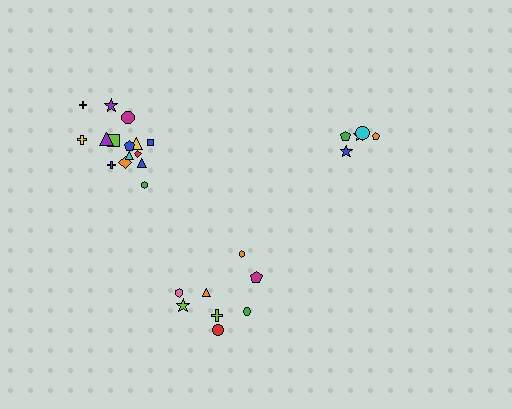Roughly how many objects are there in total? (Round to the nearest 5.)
Roughly 30 objects in total.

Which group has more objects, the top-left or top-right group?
The top-left group.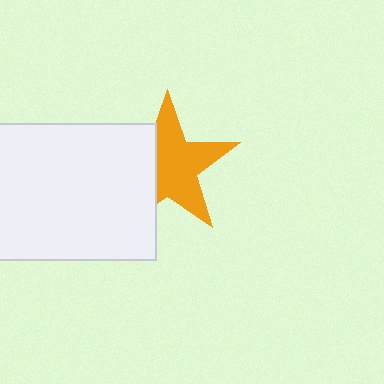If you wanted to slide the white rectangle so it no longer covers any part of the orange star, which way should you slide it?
Slide it left — that is the most direct way to separate the two shapes.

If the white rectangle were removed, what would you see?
You would see the complete orange star.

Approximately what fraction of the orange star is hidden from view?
Roughly 36% of the orange star is hidden behind the white rectangle.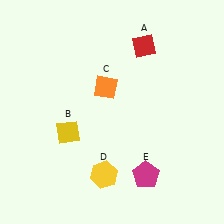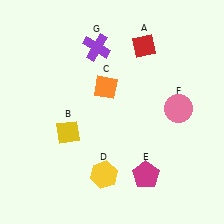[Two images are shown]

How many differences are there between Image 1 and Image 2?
There are 2 differences between the two images.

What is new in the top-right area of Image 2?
A pink circle (F) was added in the top-right area of Image 2.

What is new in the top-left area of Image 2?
A purple cross (G) was added in the top-left area of Image 2.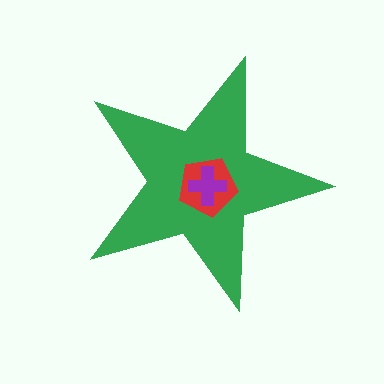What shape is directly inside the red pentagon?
The purple cross.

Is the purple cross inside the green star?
Yes.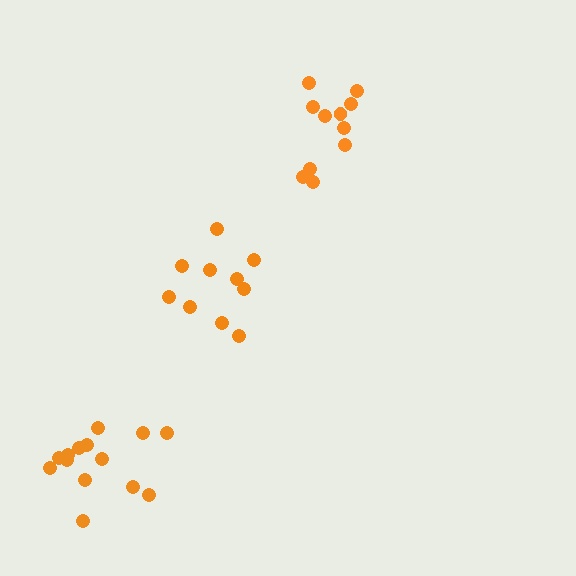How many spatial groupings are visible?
There are 3 spatial groupings.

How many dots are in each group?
Group 1: 11 dots, Group 2: 14 dots, Group 3: 10 dots (35 total).